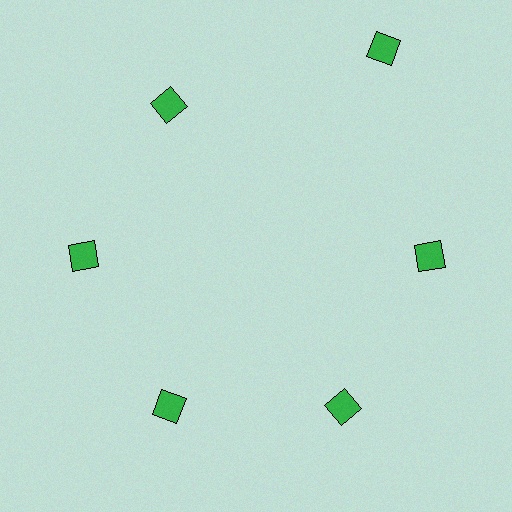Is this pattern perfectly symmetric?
No. The 6 green diamonds are arranged in a ring, but one element near the 1 o'clock position is pushed outward from the center, breaking the 6-fold rotational symmetry.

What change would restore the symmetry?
The symmetry would be restored by moving it inward, back onto the ring so that all 6 diamonds sit at equal angles and equal distance from the center.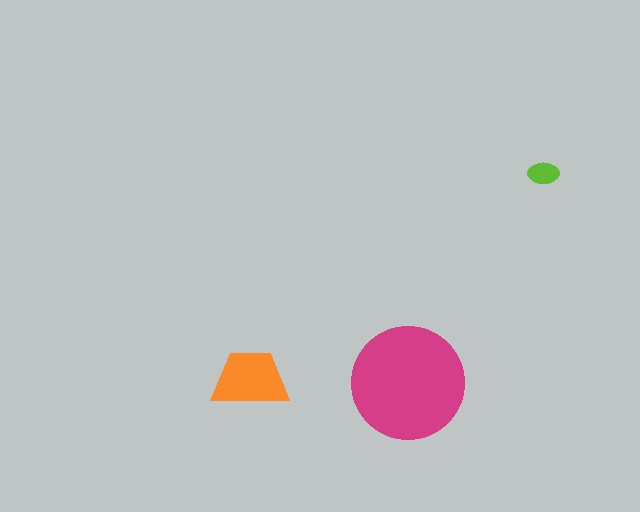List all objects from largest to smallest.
The magenta circle, the orange trapezoid, the lime ellipse.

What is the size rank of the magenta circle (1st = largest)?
1st.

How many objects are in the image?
There are 3 objects in the image.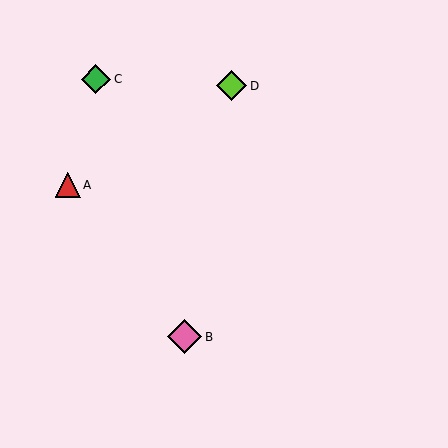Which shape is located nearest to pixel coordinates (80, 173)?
The red triangle (labeled A) at (68, 185) is nearest to that location.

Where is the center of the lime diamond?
The center of the lime diamond is at (231, 86).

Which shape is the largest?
The pink diamond (labeled B) is the largest.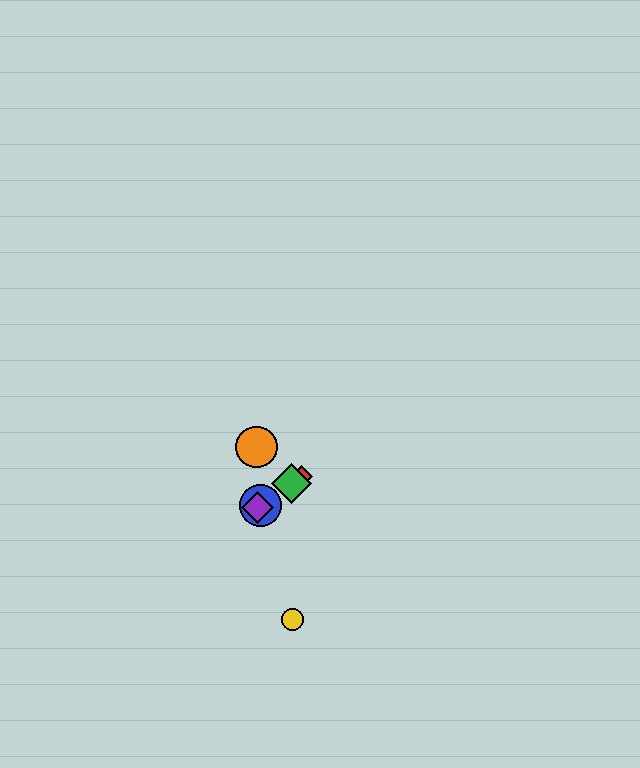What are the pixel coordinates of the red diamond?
The red diamond is at (302, 477).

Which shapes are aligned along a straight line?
The red diamond, the blue circle, the green diamond, the purple diamond are aligned along a straight line.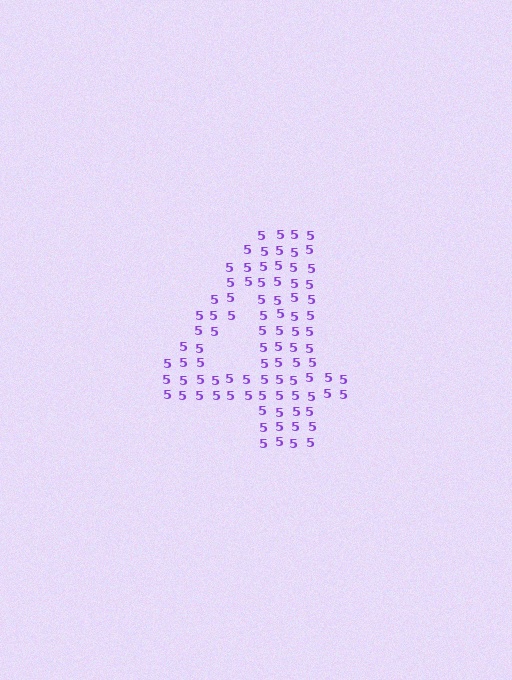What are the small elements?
The small elements are digit 5's.